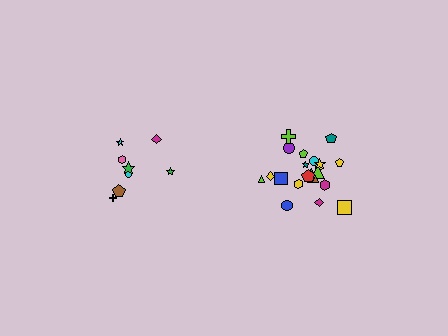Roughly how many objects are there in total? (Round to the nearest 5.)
Roughly 30 objects in total.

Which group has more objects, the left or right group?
The right group.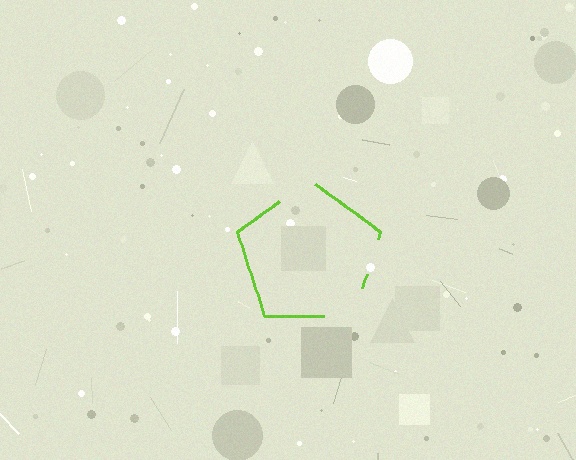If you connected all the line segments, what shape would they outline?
They would outline a pentagon.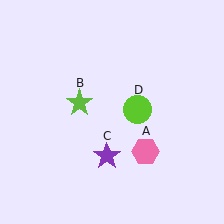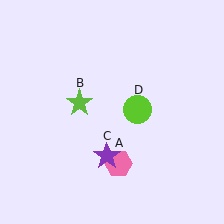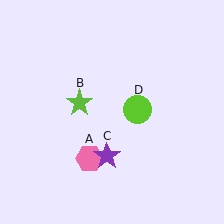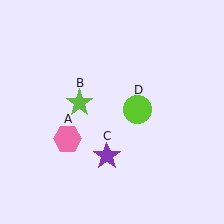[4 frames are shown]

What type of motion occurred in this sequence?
The pink hexagon (object A) rotated clockwise around the center of the scene.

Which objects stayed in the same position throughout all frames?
Lime star (object B) and purple star (object C) and lime circle (object D) remained stationary.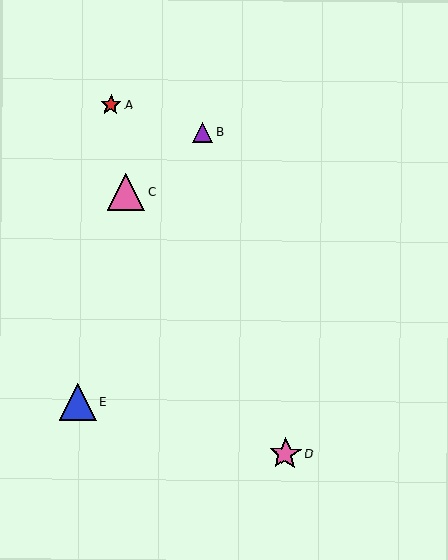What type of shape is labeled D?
Shape D is a pink star.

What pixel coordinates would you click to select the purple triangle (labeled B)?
Click at (203, 132) to select the purple triangle B.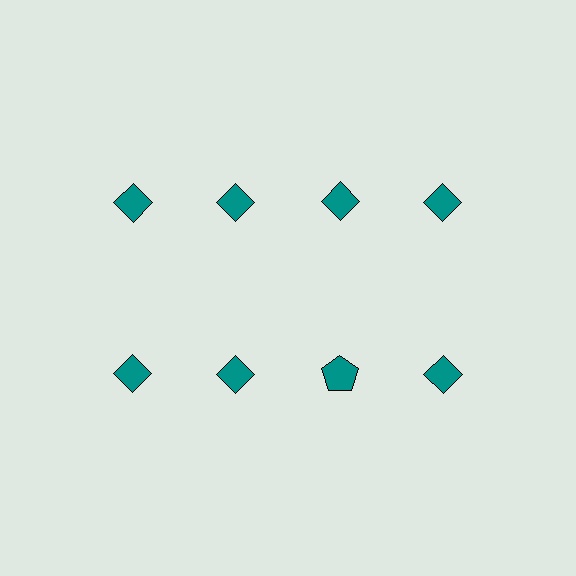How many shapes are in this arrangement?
There are 8 shapes arranged in a grid pattern.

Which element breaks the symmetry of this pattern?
The teal pentagon in the second row, center column breaks the symmetry. All other shapes are teal diamonds.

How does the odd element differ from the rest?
It has a different shape: pentagon instead of diamond.